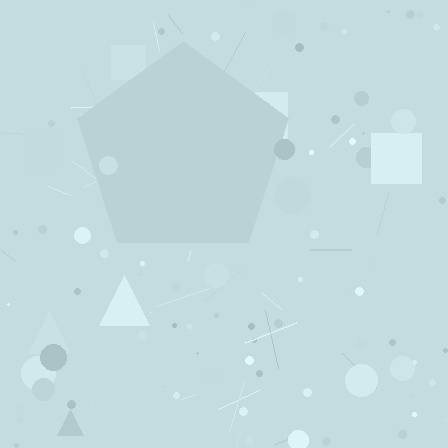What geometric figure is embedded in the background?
A pentagon is embedded in the background.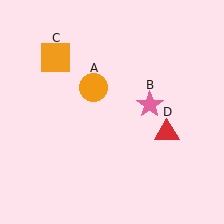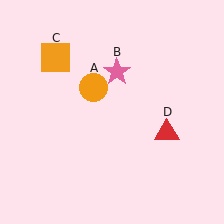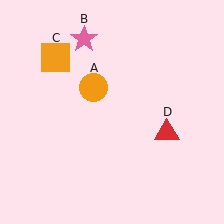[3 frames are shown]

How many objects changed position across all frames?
1 object changed position: pink star (object B).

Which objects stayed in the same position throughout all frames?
Orange circle (object A) and orange square (object C) and red triangle (object D) remained stationary.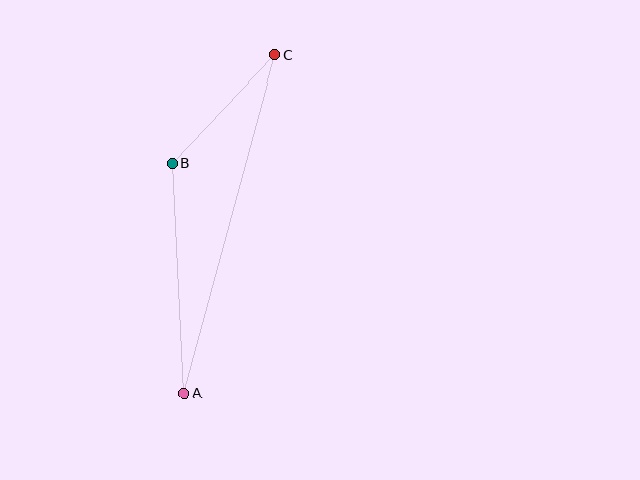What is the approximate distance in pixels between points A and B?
The distance between A and B is approximately 230 pixels.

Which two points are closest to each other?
Points B and C are closest to each other.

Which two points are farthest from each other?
Points A and C are farthest from each other.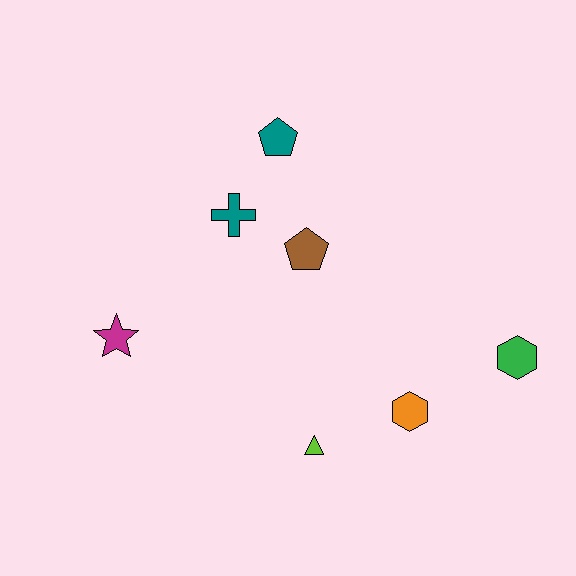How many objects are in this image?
There are 7 objects.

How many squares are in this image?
There are no squares.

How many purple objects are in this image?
There are no purple objects.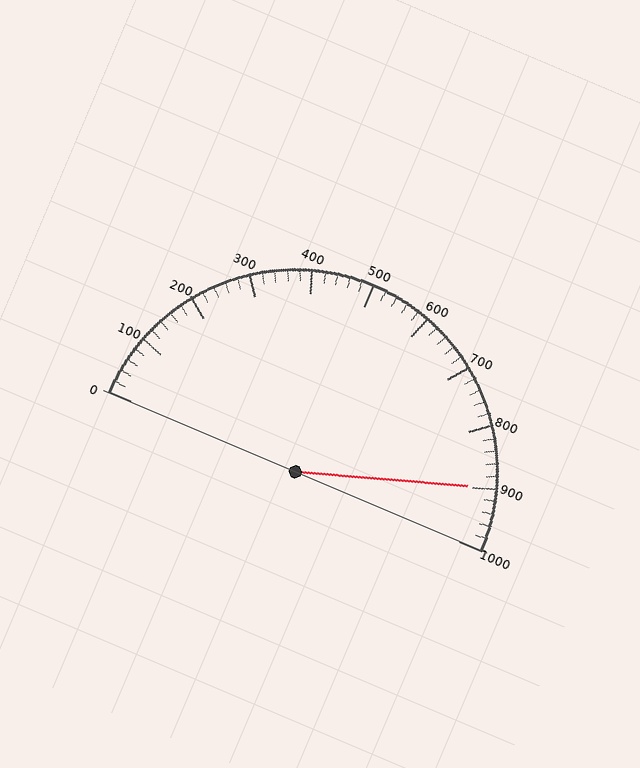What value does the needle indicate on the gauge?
The needle indicates approximately 900.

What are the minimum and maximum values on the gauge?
The gauge ranges from 0 to 1000.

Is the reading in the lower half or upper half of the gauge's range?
The reading is in the upper half of the range (0 to 1000).